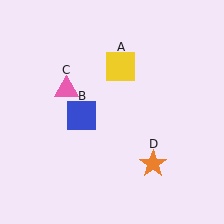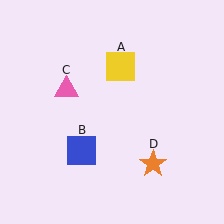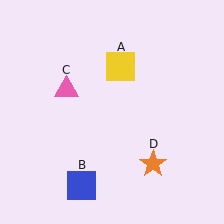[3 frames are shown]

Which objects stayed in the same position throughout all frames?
Yellow square (object A) and pink triangle (object C) and orange star (object D) remained stationary.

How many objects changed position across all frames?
1 object changed position: blue square (object B).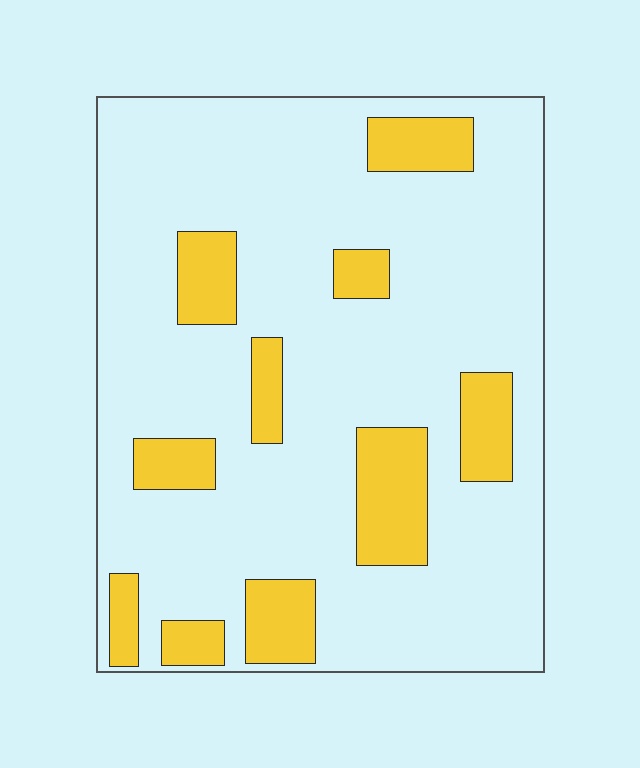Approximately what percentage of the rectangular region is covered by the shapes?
Approximately 20%.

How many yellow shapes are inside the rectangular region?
10.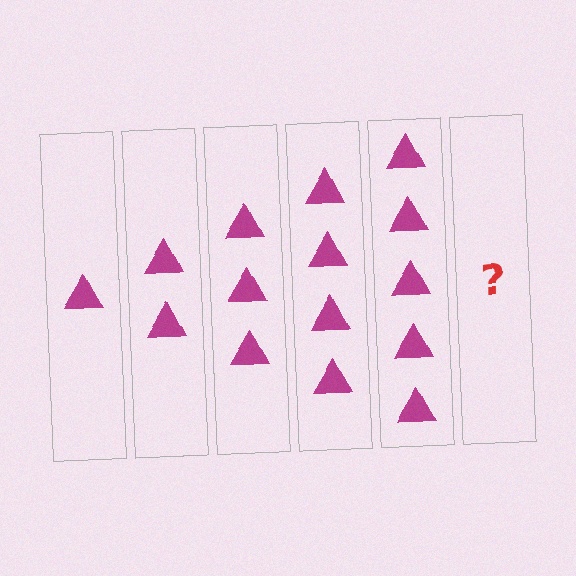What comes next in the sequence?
The next element should be 6 triangles.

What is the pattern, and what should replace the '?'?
The pattern is that each step adds one more triangle. The '?' should be 6 triangles.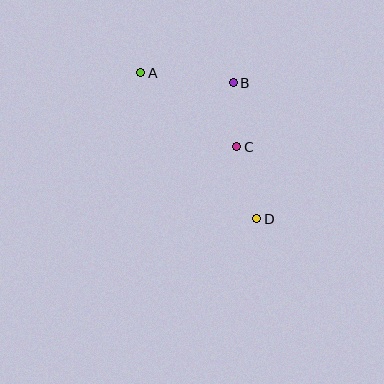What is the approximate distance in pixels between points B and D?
The distance between B and D is approximately 138 pixels.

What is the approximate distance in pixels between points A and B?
The distance between A and B is approximately 93 pixels.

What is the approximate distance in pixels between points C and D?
The distance between C and D is approximately 75 pixels.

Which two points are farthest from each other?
Points A and D are farthest from each other.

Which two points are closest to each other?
Points B and C are closest to each other.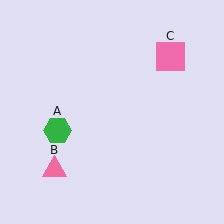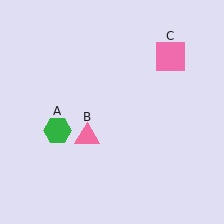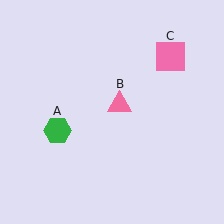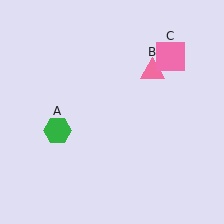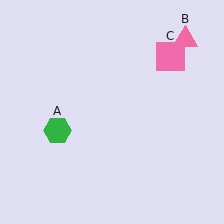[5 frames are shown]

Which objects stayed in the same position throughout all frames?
Green hexagon (object A) and pink square (object C) remained stationary.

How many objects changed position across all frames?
1 object changed position: pink triangle (object B).